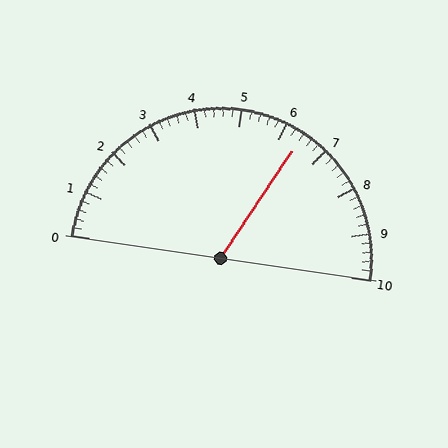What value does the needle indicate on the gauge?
The needle indicates approximately 6.4.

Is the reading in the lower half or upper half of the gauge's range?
The reading is in the upper half of the range (0 to 10).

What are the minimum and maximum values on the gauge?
The gauge ranges from 0 to 10.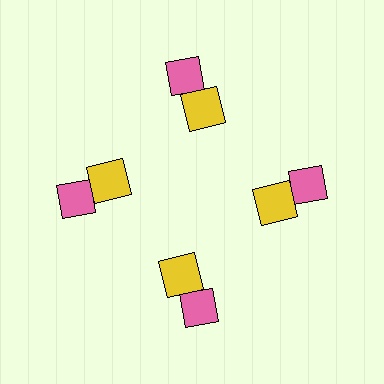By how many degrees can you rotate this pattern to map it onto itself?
The pattern maps onto itself every 90 degrees of rotation.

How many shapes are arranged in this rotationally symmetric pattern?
There are 8 shapes, arranged in 4 groups of 2.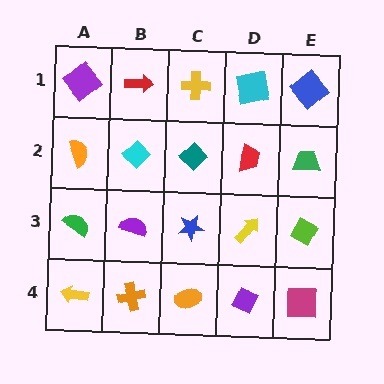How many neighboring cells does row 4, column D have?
3.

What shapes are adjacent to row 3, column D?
A red trapezoid (row 2, column D), a purple diamond (row 4, column D), a blue star (row 3, column C), a lime diamond (row 3, column E).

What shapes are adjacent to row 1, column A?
An orange semicircle (row 2, column A), a red arrow (row 1, column B).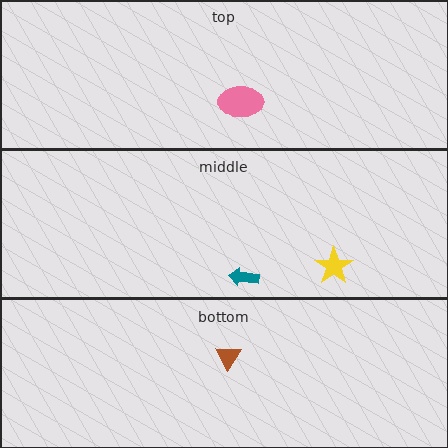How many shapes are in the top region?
1.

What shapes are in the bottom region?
The brown triangle.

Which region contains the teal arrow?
The middle region.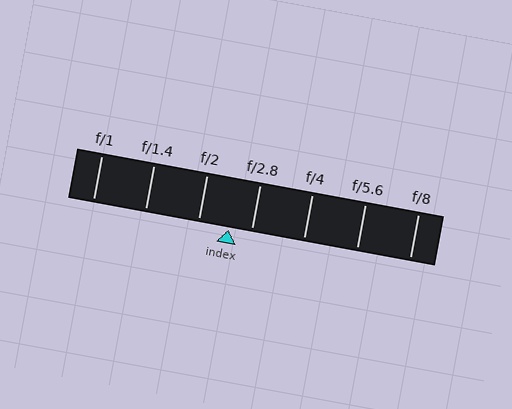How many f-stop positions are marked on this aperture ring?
There are 7 f-stop positions marked.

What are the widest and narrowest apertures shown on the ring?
The widest aperture shown is f/1 and the narrowest is f/8.